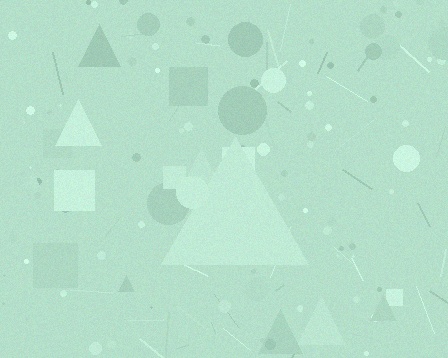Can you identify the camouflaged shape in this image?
The camouflaged shape is a triangle.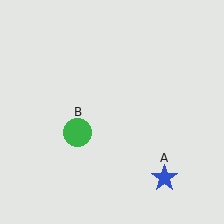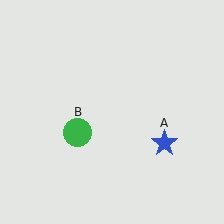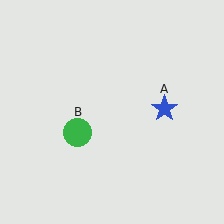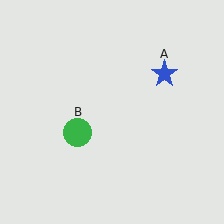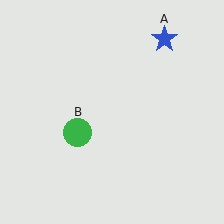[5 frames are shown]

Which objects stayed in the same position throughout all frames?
Green circle (object B) remained stationary.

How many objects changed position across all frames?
1 object changed position: blue star (object A).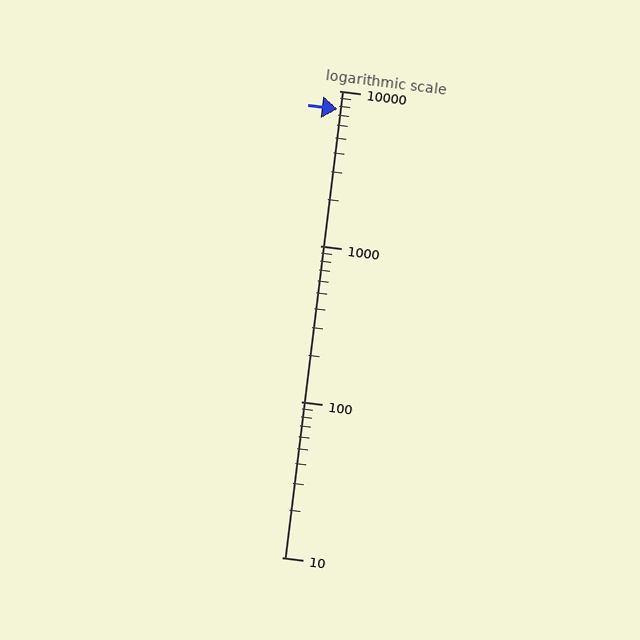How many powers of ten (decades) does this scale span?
The scale spans 3 decades, from 10 to 10000.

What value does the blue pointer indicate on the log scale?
The pointer indicates approximately 7600.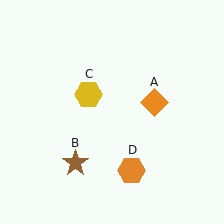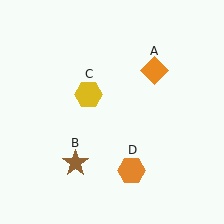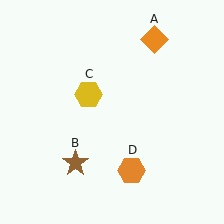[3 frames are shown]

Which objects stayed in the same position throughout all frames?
Brown star (object B) and yellow hexagon (object C) and orange hexagon (object D) remained stationary.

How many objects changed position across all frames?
1 object changed position: orange diamond (object A).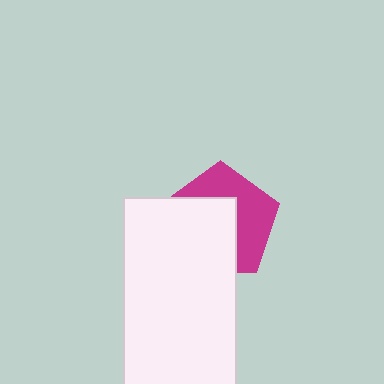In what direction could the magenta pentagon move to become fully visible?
The magenta pentagon could move toward the upper-right. That would shift it out from behind the white rectangle entirely.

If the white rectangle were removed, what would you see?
You would see the complete magenta pentagon.